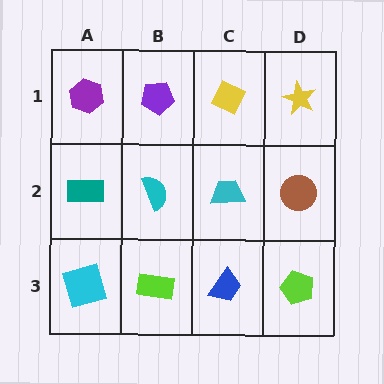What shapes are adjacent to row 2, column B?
A purple pentagon (row 1, column B), a lime rectangle (row 3, column B), a teal rectangle (row 2, column A), a cyan trapezoid (row 2, column C).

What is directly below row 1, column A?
A teal rectangle.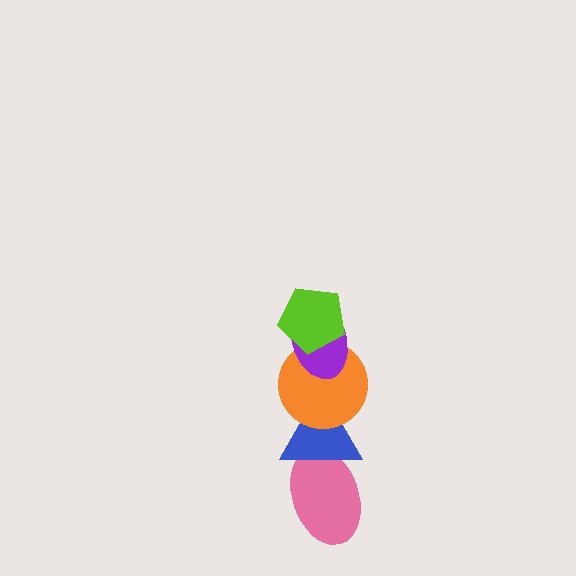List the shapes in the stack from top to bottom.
From top to bottom: the lime pentagon, the purple ellipse, the orange circle, the blue triangle, the pink ellipse.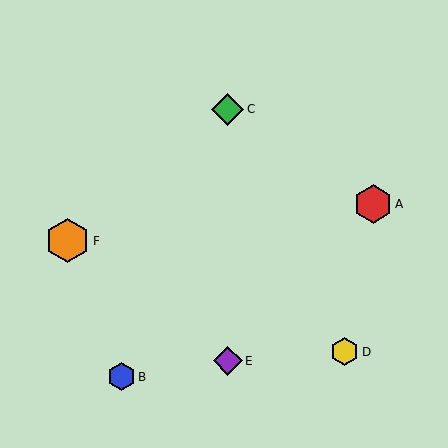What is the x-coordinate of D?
Object D is at x≈345.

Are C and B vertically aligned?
No, C is at x≈228 and B is at x≈122.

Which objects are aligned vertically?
Objects C, E are aligned vertically.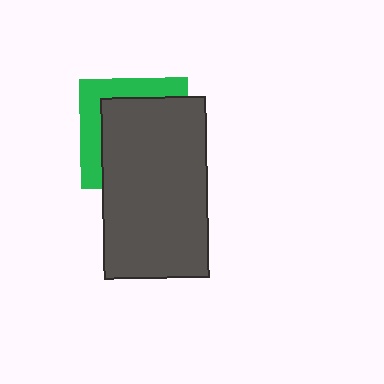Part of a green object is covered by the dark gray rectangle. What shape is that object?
It is a square.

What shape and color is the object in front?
The object in front is a dark gray rectangle.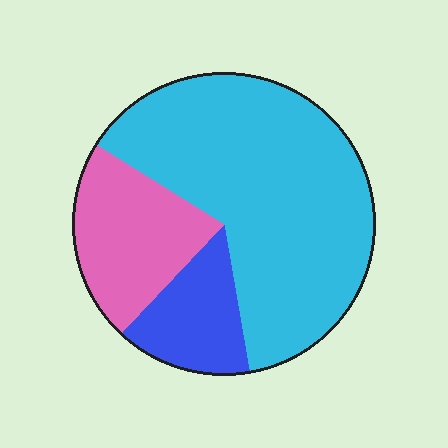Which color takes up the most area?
Cyan, at roughly 65%.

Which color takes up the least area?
Blue, at roughly 15%.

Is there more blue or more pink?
Pink.